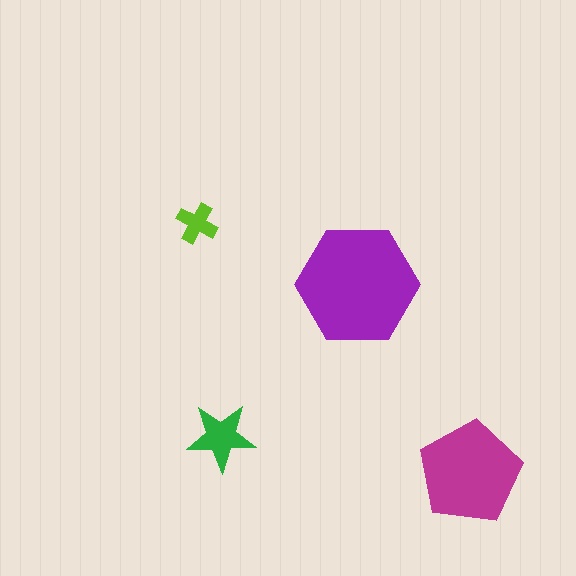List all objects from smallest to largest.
The lime cross, the green star, the magenta pentagon, the purple hexagon.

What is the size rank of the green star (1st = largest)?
3rd.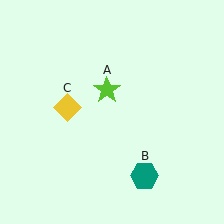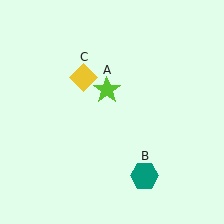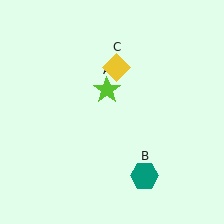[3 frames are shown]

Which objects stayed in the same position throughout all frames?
Lime star (object A) and teal hexagon (object B) remained stationary.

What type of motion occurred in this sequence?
The yellow diamond (object C) rotated clockwise around the center of the scene.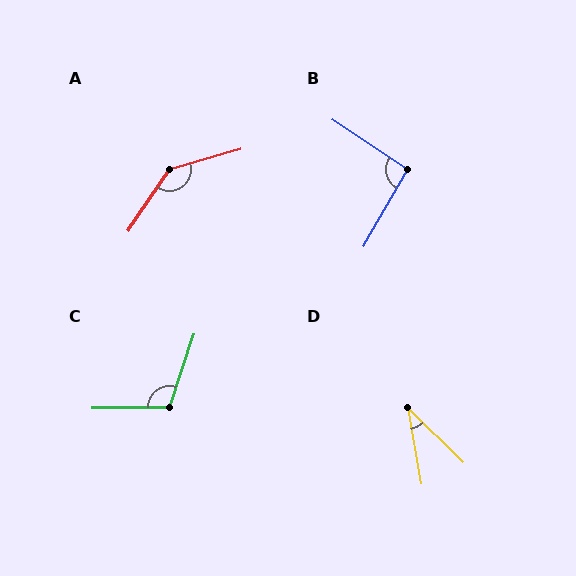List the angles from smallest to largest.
D (35°), B (94°), C (109°), A (140°).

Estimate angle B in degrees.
Approximately 94 degrees.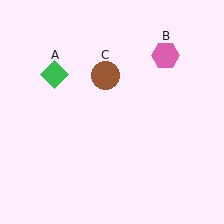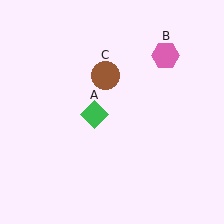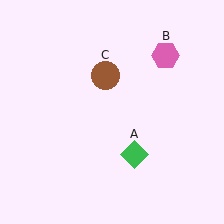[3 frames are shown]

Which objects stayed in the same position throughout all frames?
Pink hexagon (object B) and brown circle (object C) remained stationary.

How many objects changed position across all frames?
1 object changed position: green diamond (object A).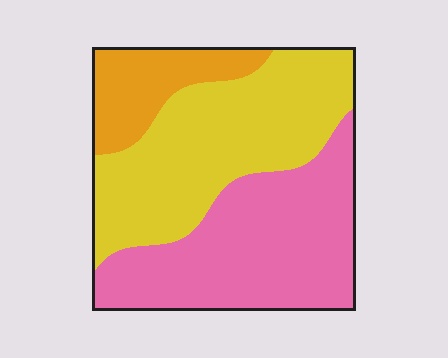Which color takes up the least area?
Orange, at roughly 15%.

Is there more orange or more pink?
Pink.